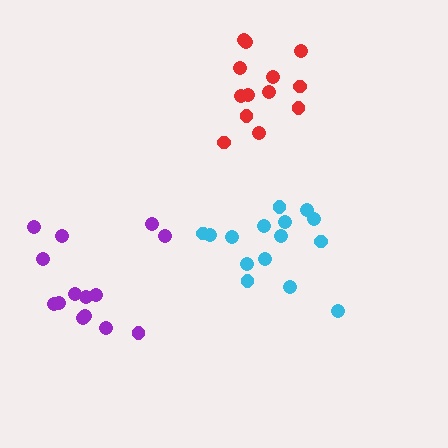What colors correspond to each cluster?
The clusters are colored: purple, red, cyan.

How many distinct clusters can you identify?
There are 3 distinct clusters.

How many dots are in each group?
Group 1: 14 dots, Group 2: 13 dots, Group 3: 15 dots (42 total).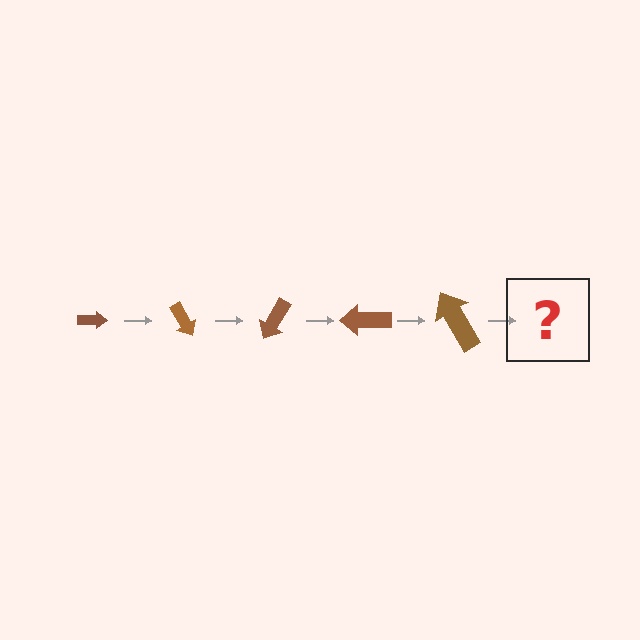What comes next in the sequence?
The next element should be an arrow, larger than the previous one and rotated 300 degrees from the start.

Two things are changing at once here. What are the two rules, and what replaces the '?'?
The two rules are that the arrow grows larger each step and it rotates 60 degrees each step. The '?' should be an arrow, larger than the previous one and rotated 300 degrees from the start.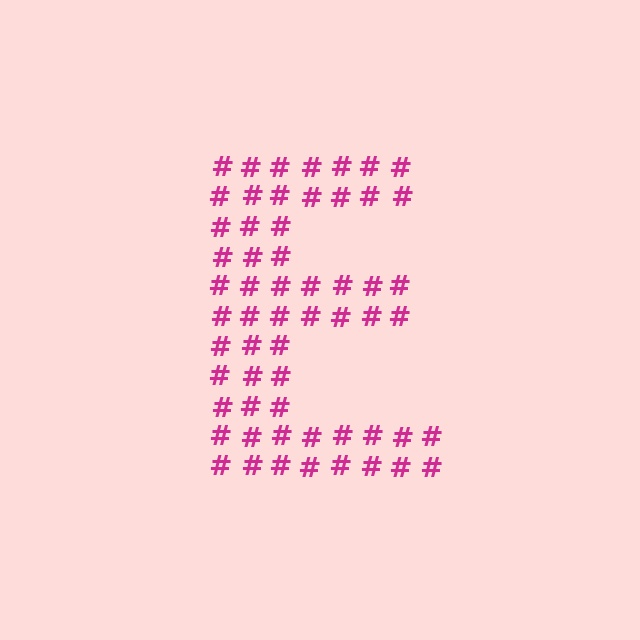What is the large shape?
The large shape is the letter E.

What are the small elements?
The small elements are hash symbols.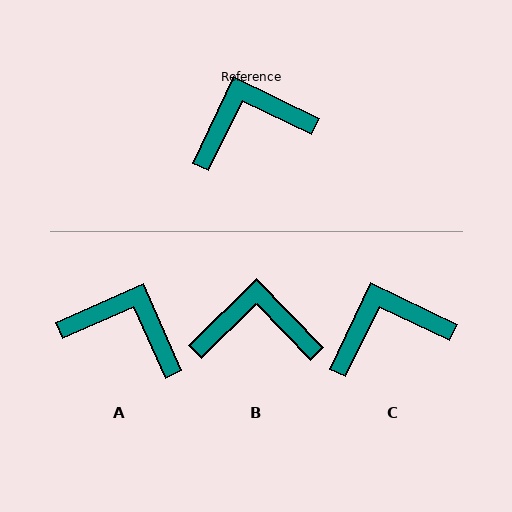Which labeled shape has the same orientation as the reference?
C.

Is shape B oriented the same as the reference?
No, it is off by about 20 degrees.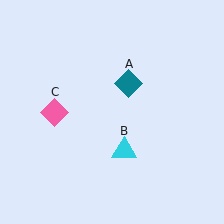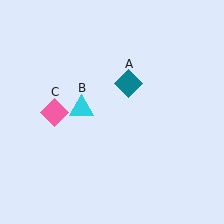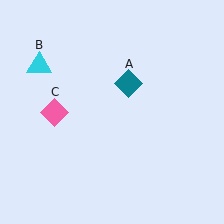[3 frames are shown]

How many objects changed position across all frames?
1 object changed position: cyan triangle (object B).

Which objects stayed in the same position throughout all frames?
Teal diamond (object A) and pink diamond (object C) remained stationary.